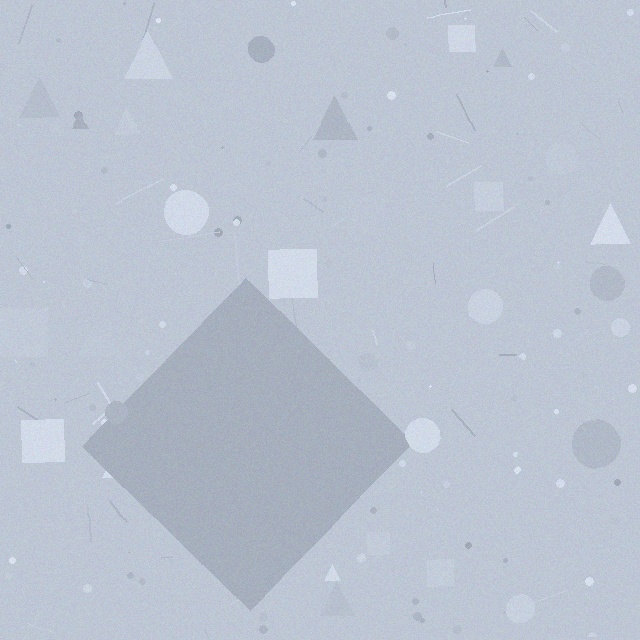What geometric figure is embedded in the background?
A diamond is embedded in the background.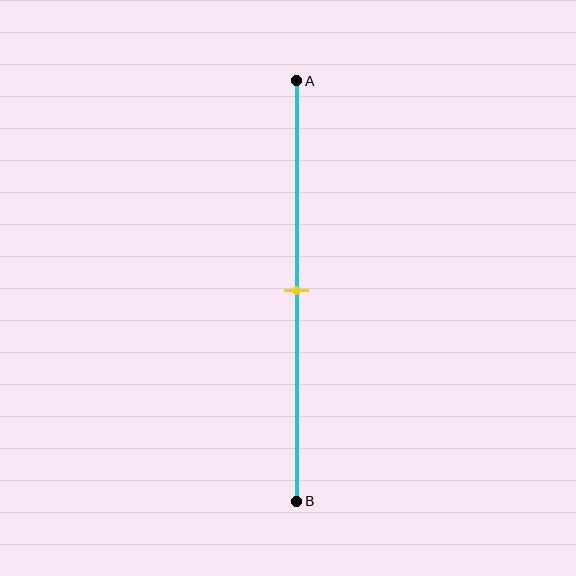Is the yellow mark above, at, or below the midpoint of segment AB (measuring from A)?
The yellow mark is approximately at the midpoint of segment AB.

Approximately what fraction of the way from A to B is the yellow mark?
The yellow mark is approximately 50% of the way from A to B.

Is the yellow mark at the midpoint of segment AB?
Yes, the mark is approximately at the midpoint.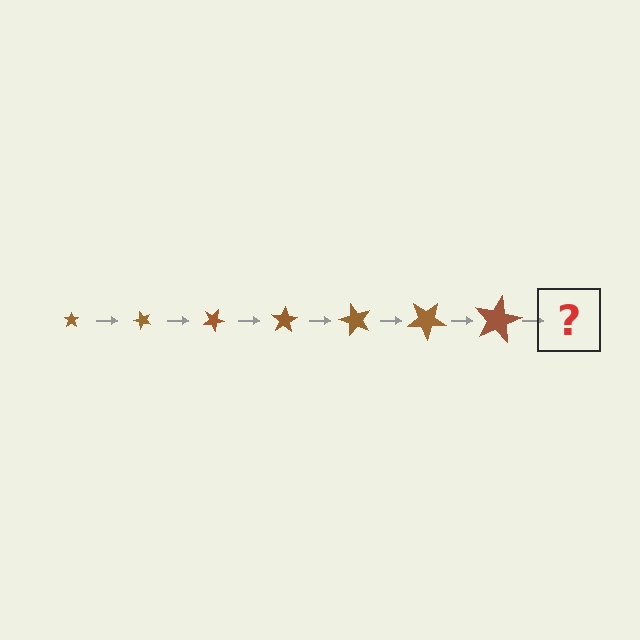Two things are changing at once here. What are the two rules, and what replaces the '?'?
The two rules are that the star grows larger each step and it rotates 50 degrees each step. The '?' should be a star, larger than the previous one and rotated 350 degrees from the start.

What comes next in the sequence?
The next element should be a star, larger than the previous one and rotated 350 degrees from the start.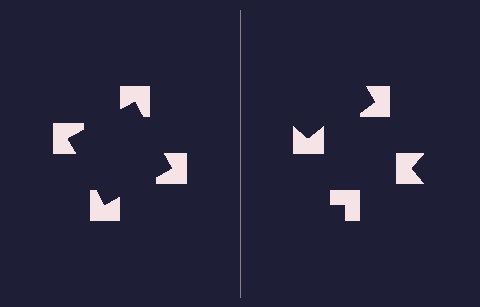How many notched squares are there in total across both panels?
8 — 4 on each side.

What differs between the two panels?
The notched squares are positioned identically on both sides; only the wedge orientations differ. On the left they align to a square; on the right they are misaligned.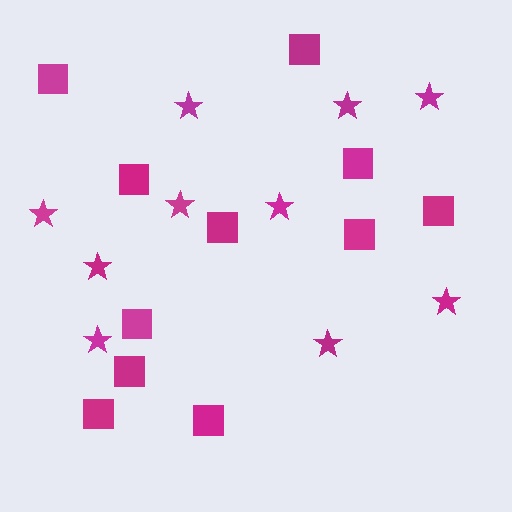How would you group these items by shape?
There are 2 groups: one group of squares (11) and one group of stars (10).